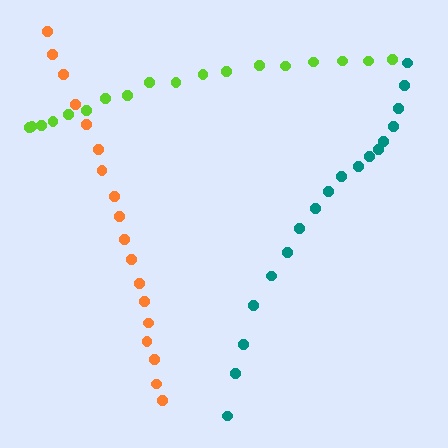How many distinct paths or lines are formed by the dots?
There are 3 distinct paths.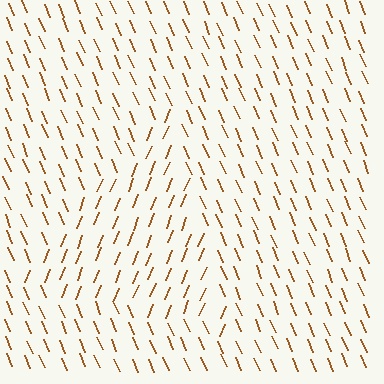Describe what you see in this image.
The image is filled with small brown line segments. A triangle region in the image has lines oriented differently from the surrounding lines, creating a visible texture boundary.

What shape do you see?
I see a triangle.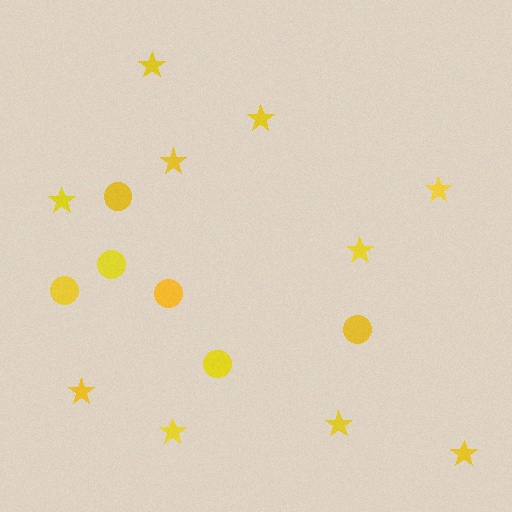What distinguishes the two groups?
There are 2 groups: one group of stars (10) and one group of circles (6).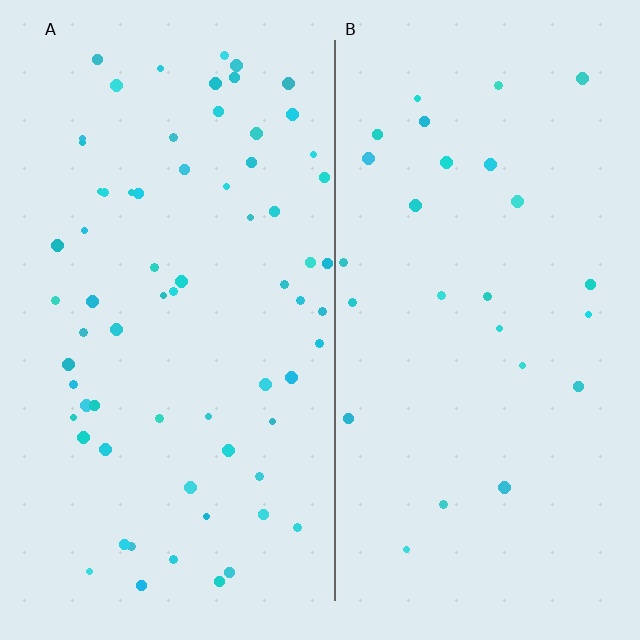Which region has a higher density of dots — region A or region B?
A (the left).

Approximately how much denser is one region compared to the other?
Approximately 2.6× — region A over region B.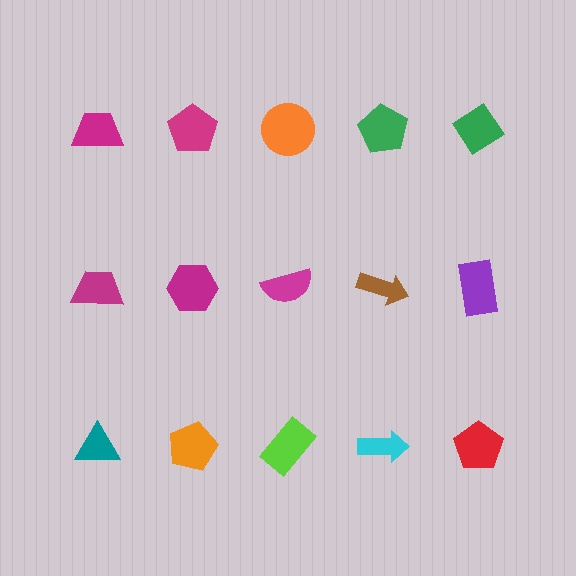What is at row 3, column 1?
A teal triangle.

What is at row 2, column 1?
A magenta trapezoid.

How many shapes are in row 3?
5 shapes.